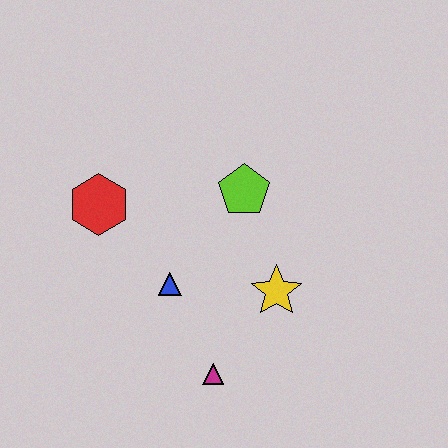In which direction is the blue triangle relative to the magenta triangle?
The blue triangle is above the magenta triangle.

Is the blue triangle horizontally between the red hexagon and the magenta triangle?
Yes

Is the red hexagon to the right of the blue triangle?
No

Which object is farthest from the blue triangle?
The lime pentagon is farthest from the blue triangle.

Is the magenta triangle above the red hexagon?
No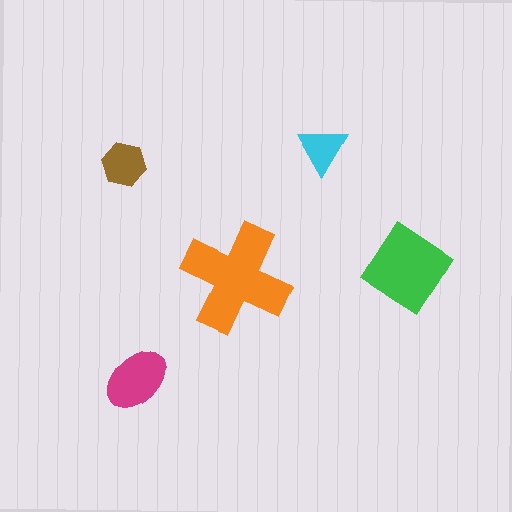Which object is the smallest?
The cyan triangle.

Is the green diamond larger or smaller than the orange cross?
Smaller.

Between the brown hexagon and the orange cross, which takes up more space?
The orange cross.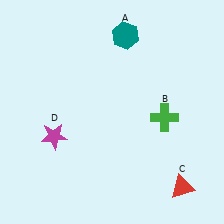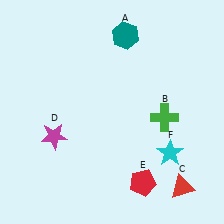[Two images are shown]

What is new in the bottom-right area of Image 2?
A red pentagon (E) was added in the bottom-right area of Image 2.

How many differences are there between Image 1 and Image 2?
There are 2 differences between the two images.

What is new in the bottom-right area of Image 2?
A cyan star (F) was added in the bottom-right area of Image 2.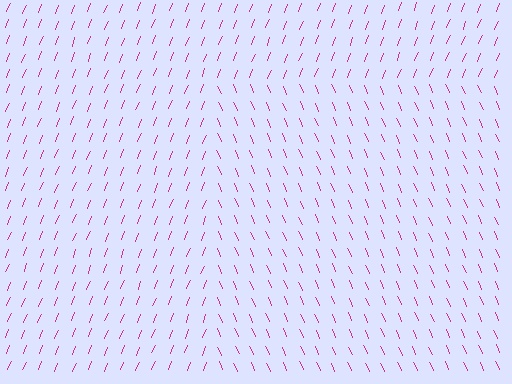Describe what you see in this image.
The image is filled with small magenta line segments. A rectangle region in the image has lines oriented differently from the surrounding lines, creating a visible texture boundary.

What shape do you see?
I see a rectangle.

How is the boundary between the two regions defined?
The boundary is defined purely by a change in line orientation (approximately 45 degrees difference). All lines are the same color and thickness.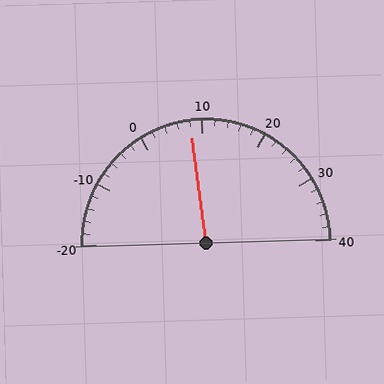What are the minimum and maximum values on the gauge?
The gauge ranges from -20 to 40.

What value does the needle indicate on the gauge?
The needle indicates approximately 8.